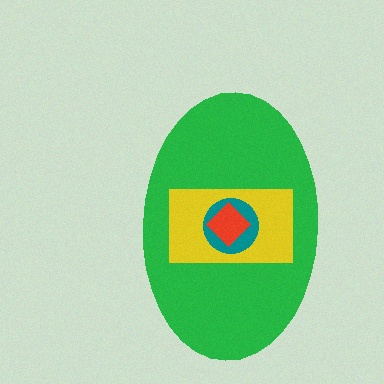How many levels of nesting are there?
4.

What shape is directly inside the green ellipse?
The yellow rectangle.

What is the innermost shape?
The red diamond.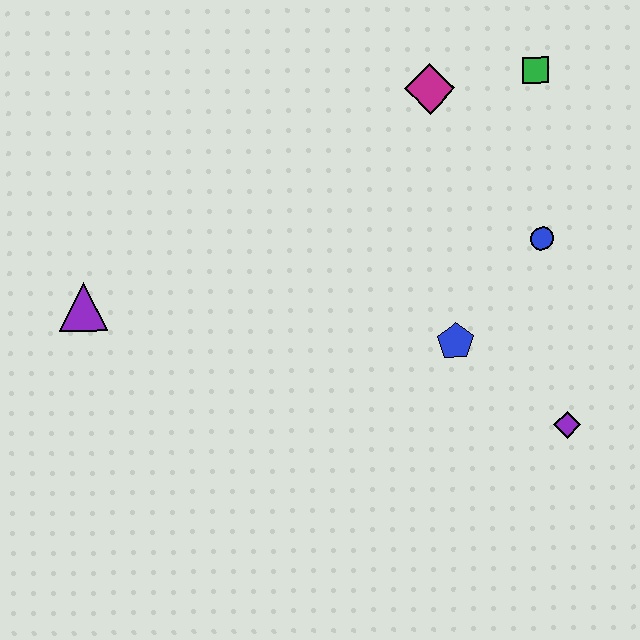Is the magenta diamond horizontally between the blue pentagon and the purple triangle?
Yes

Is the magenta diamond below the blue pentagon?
No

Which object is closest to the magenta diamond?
The green square is closest to the magenta diamond.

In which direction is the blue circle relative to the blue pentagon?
The blue circle is above the blue pentagon.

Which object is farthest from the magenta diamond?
The purple triangle is farthest from the magenta diamond.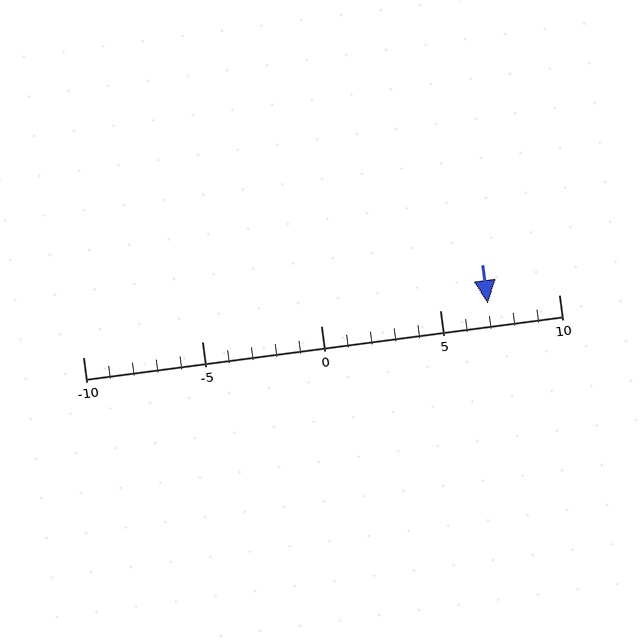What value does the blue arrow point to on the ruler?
The blue arrow points to approximately 7.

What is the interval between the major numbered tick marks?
The major tick marks are spaced 5 units apart.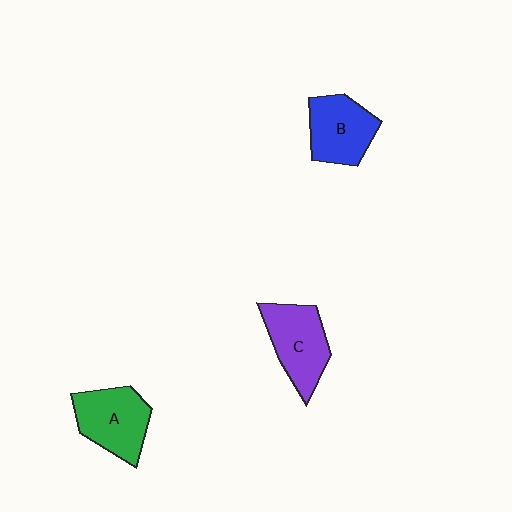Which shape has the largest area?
Shape C (purple).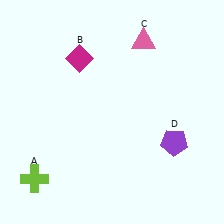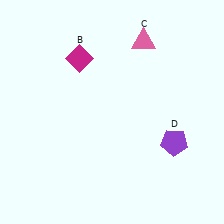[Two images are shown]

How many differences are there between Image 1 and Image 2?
There is 1 difference between the two images.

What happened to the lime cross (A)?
The lime cross (A) was removed in Image 2. It was in the bottom-left area of Image 1.